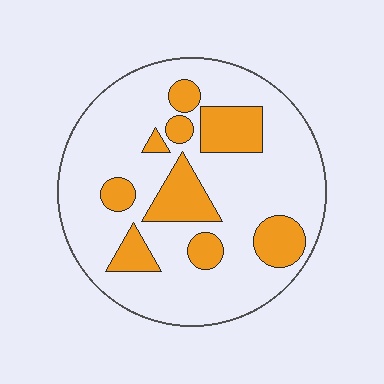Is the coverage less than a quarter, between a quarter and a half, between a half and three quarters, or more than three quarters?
Less than a quarter.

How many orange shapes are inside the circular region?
9.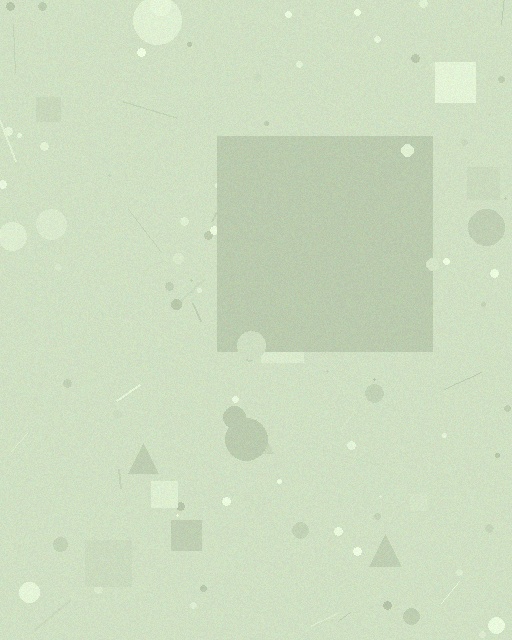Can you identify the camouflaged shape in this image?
The camouflaged shape is a square.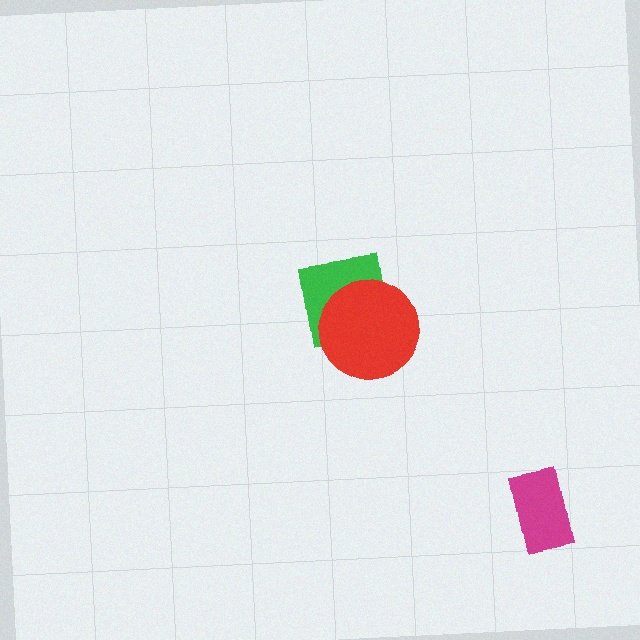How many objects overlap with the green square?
1 object overlaps with the green square.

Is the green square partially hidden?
Yes, it is partially covered by another shape.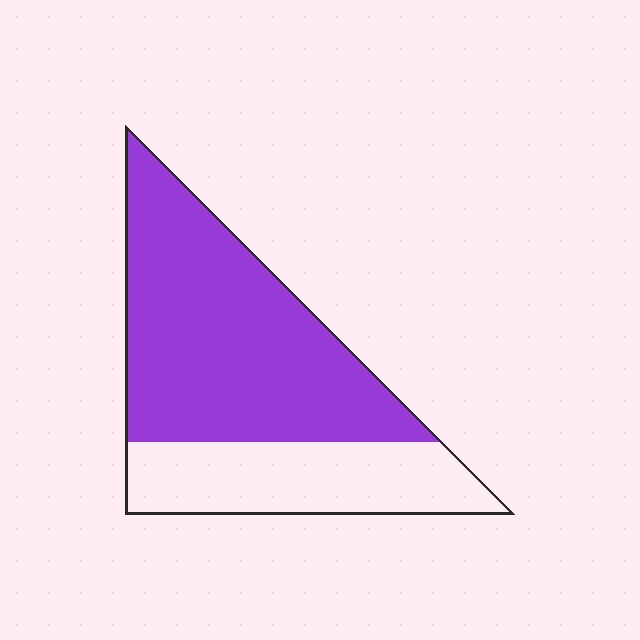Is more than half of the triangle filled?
Yes.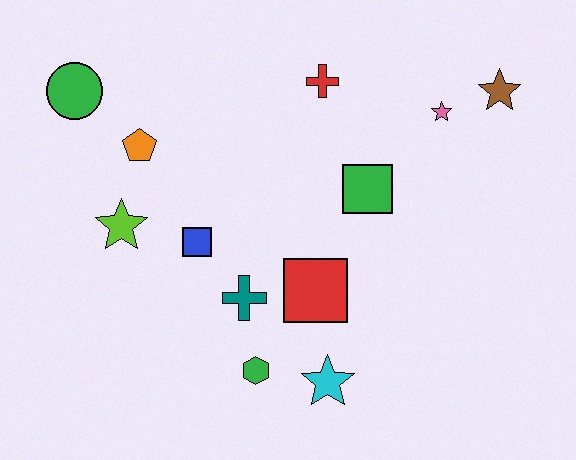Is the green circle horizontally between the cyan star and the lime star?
No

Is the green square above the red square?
Yes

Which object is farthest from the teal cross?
The brown star is farthest from the teal cross.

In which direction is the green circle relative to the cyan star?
The green circle is above the cyan star.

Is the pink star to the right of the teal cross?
Yes